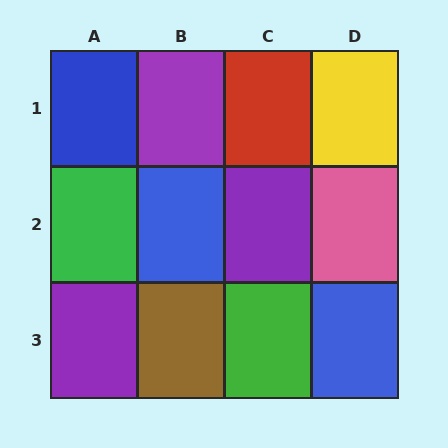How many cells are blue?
3 cells are blue.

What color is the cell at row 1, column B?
Purple.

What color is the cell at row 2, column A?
Green.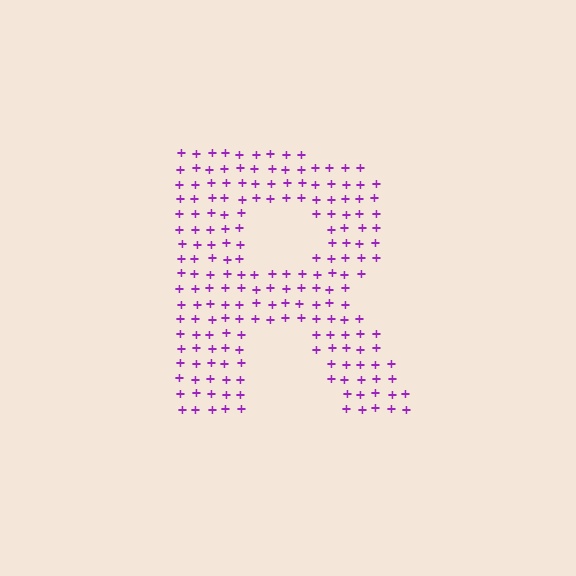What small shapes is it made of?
It is made of small plus signs.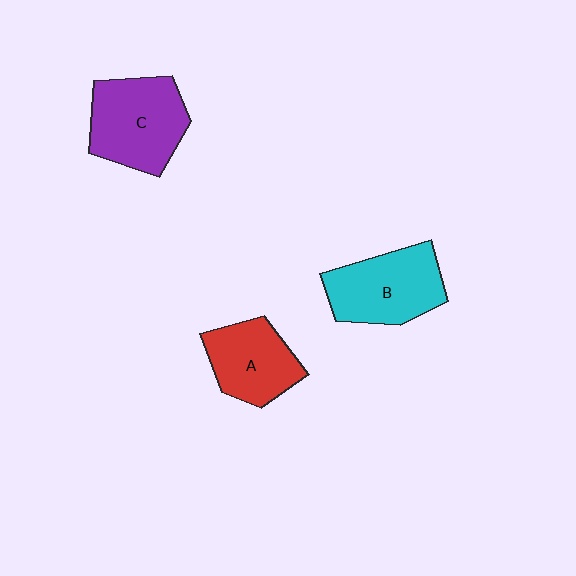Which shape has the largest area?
Shape C (purple).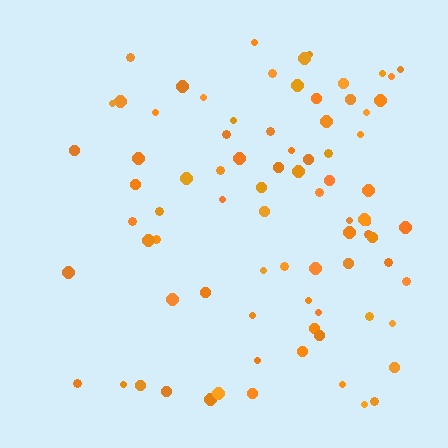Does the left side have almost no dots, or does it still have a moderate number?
Still a moderate number, just noticeably fewer than the right.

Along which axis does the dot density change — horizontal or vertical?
Horizontal.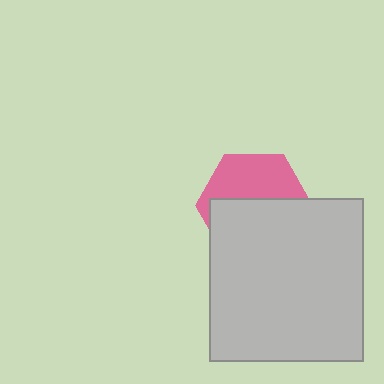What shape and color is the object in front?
The object in front is a light gray rectangle.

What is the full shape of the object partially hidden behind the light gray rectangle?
The partially hidden object is a pink hexagon.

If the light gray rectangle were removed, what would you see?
You would see the complete pink hexagon.